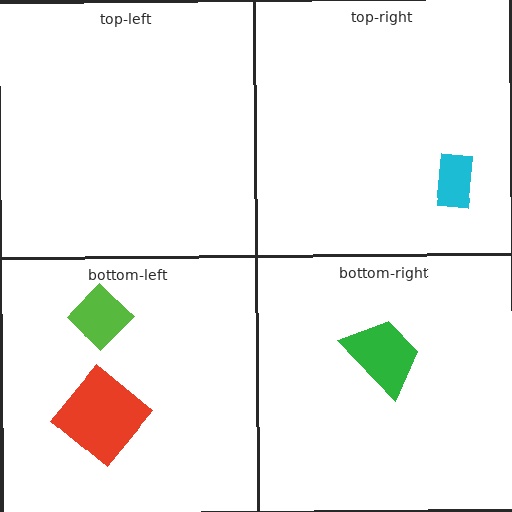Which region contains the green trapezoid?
The bottom-right region.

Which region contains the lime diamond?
The bottom-left region.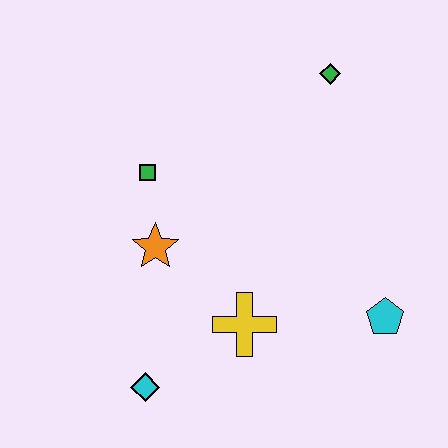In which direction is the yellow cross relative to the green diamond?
The yellow cross is below the green diamond.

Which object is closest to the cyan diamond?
The yellow cross is closest to the cyan diamond.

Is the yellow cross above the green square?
No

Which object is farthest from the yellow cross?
The green diamond is farthest from the yellow cross.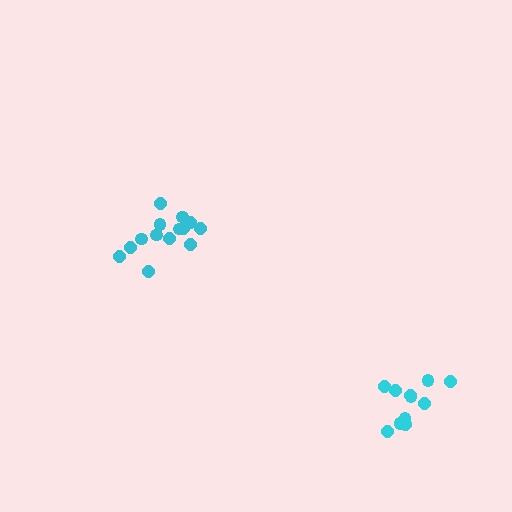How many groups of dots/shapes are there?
There are 2 groups.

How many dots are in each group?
Group 1: 11 dots, Group 2: 14 dots (25 total).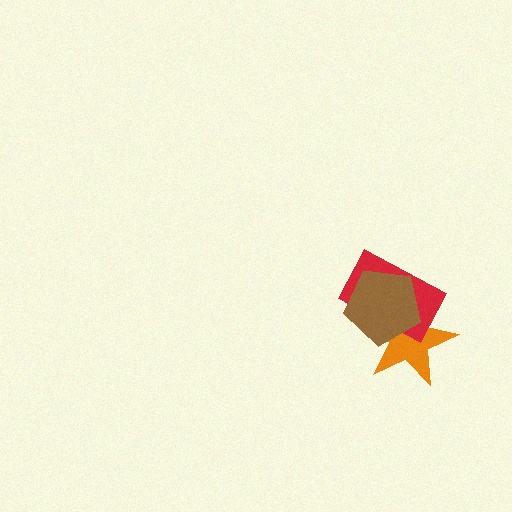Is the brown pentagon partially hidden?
No, no other shape covers it.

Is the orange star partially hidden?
Yes, it is partially covered by another shape.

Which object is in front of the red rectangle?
The brown pentagon is in front of the red rectangle.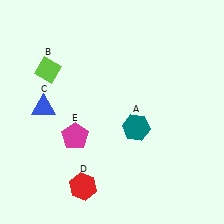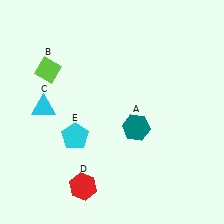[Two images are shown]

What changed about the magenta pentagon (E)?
In Image 1, E is magenta. In Image 2, it changed to cyan.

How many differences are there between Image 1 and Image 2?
There are 2 differences between the two images.